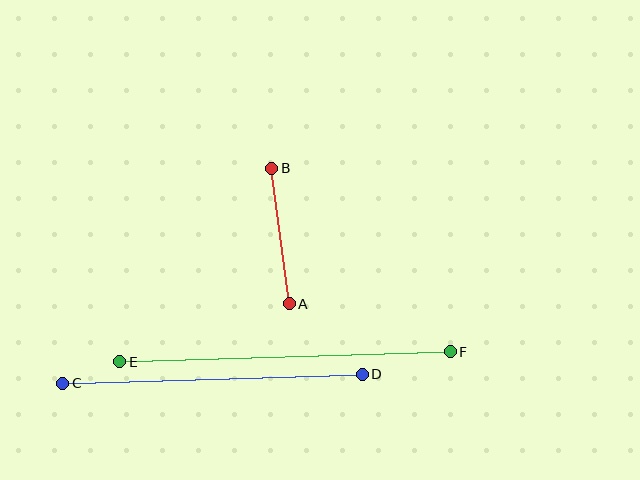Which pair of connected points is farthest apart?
Points E and F are farthest apart.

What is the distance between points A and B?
The distance is approximately 136 pixels.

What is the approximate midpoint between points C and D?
The midpoint is at approximately (213, 379) pixels.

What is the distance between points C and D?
The distance is approximately 300 pixels.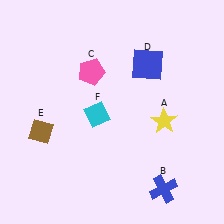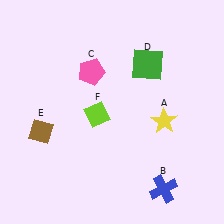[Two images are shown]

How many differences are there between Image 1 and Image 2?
There are 2 differences between the two images.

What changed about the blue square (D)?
In Image 1, D is blue. In Image 2, it changed to green.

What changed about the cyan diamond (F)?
In Image 1, F is cyan. In Image 2, it changed to lime.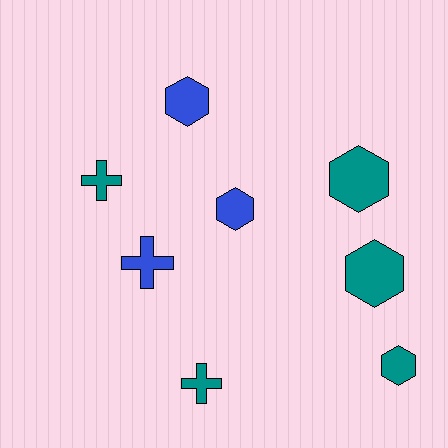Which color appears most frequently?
Teal, with 5 objects.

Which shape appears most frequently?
Hexagon, with 5 objects.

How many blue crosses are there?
There is 1 blue cross.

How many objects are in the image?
There are 8 objects.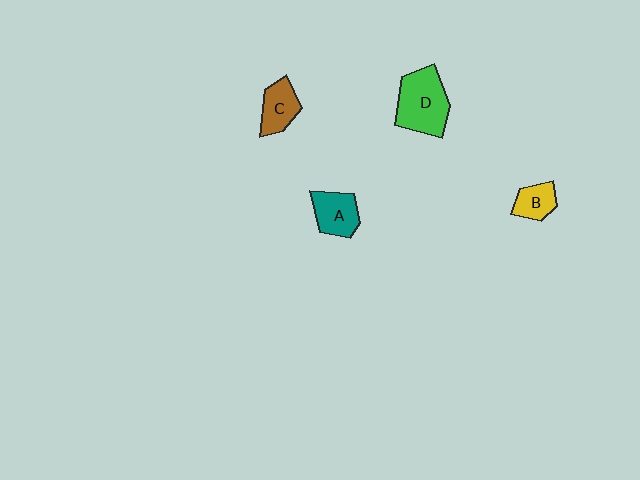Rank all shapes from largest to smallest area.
From largest to smallest: D (green), A (teal), C (brown), B (yellow).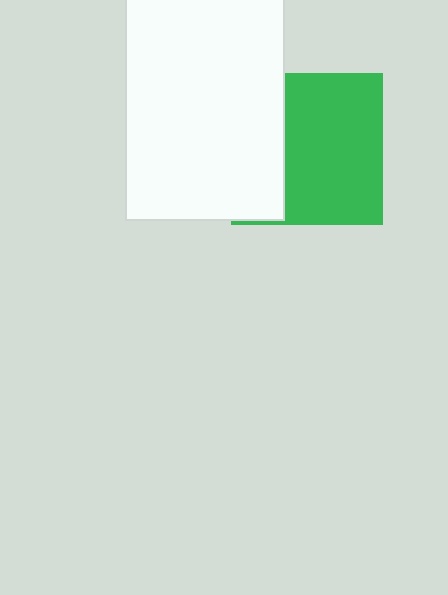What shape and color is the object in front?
The object in front is a white rectangle.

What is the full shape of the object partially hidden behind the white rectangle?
The partially hidden object is a green square.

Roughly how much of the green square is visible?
Most of it is visible (roughly 65%).